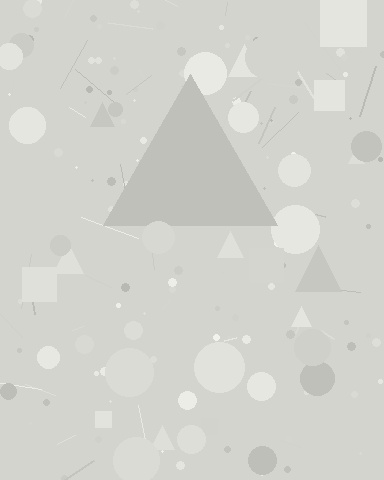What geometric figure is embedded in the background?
A triangle is embedded in the background.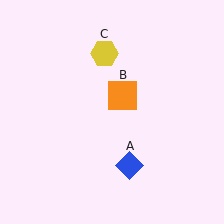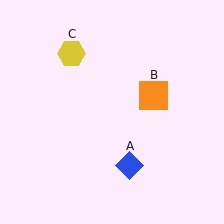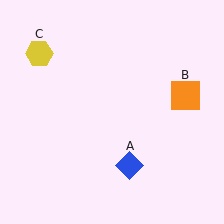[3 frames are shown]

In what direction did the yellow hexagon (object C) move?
The yellow hexagon (object C) moved left.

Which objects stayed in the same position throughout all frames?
Blue diamond (object A) remained stationary.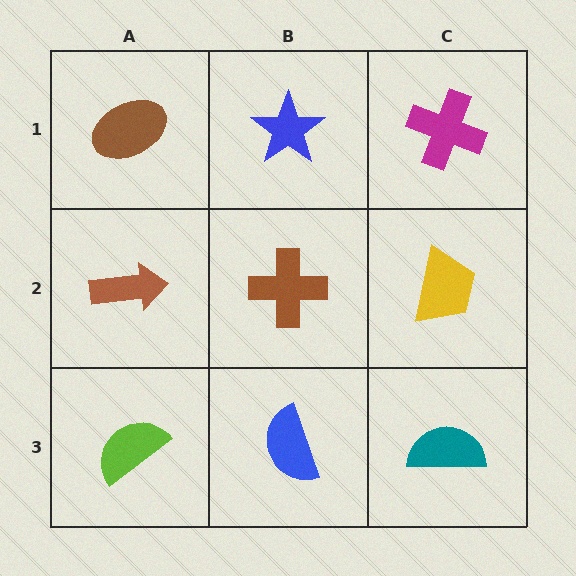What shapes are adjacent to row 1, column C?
A yellow trapezoid (row 2, column C), a blue star (row 1, column B).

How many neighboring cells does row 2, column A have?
3.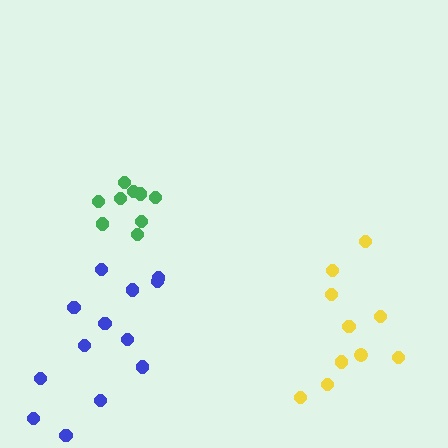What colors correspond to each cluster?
The clusters are colored: blue, green, yellow.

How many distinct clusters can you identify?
There are 3 distinct clusters.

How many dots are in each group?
Group 1: 13 dots, Group 2: 9 dots, Group 3: 10 dots (32 total).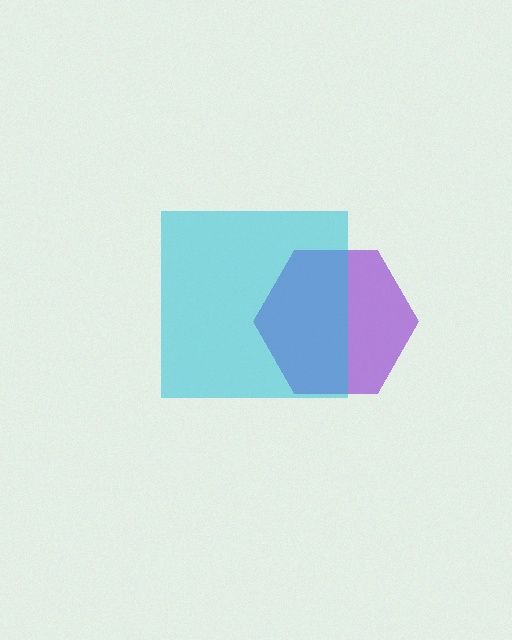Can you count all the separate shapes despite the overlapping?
Yes, there are 2 separate shapes.